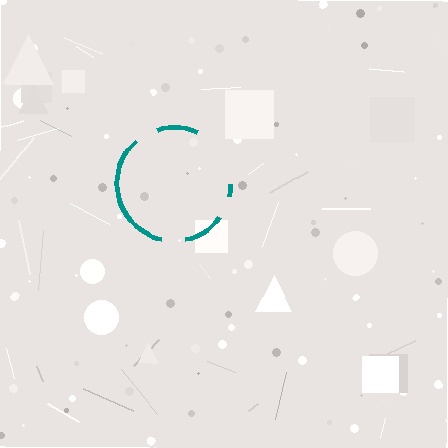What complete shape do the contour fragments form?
The contour fragments form a circle.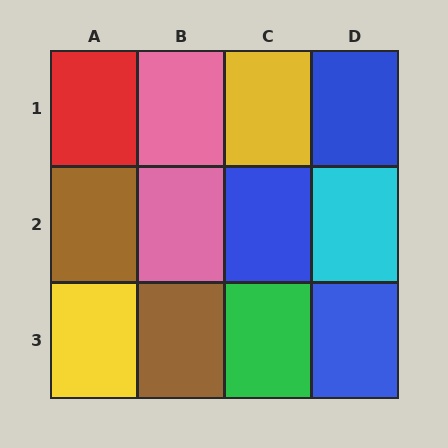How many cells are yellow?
2 cells are yellow.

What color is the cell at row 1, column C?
Yellow.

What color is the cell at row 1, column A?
Red.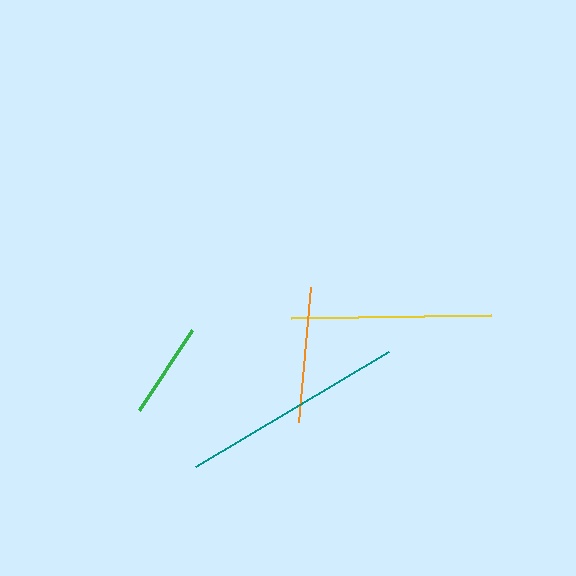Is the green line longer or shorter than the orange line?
The orange line is longer than the green line.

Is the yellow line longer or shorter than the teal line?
The teal line is longer than the yellow line.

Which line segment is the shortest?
The green line is the shortest at approximately 96 pixels.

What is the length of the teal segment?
The teal segment is approximately 225 pixels long.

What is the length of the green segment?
The green segment is approximately 96 pixels long.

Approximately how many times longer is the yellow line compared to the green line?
The yellow line is approximately 2.1 times the length of the green line.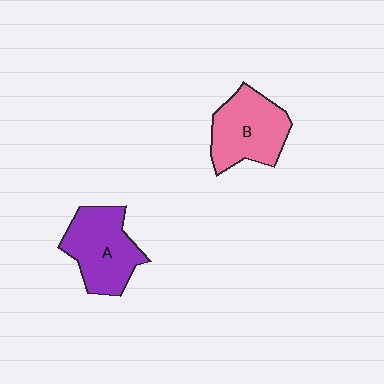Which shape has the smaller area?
Shape B (pink).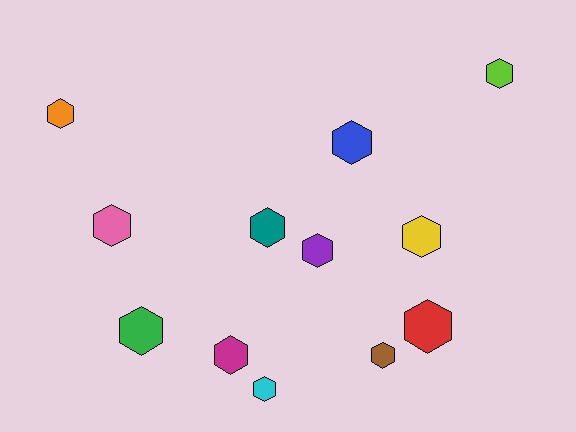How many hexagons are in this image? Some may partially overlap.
There are 12 hexagons.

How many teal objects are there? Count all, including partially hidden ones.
There is 1 teal object.